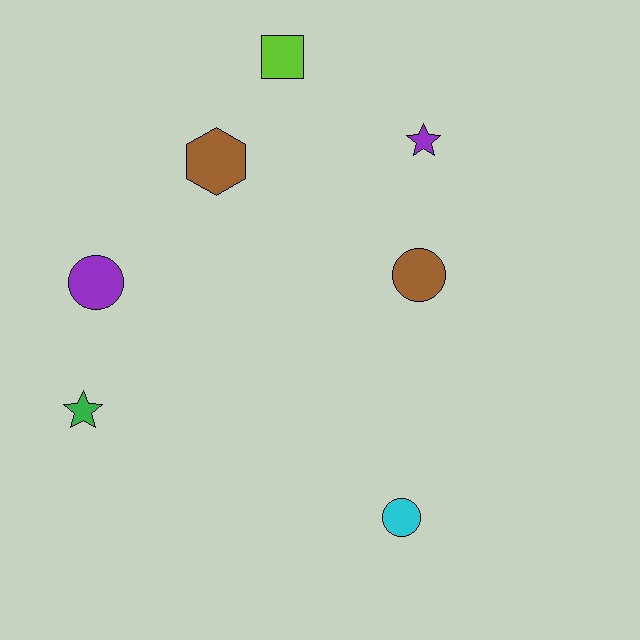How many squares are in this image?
There is 1 square.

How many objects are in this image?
There are 7 objects.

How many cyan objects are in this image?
There is 1 cyan object.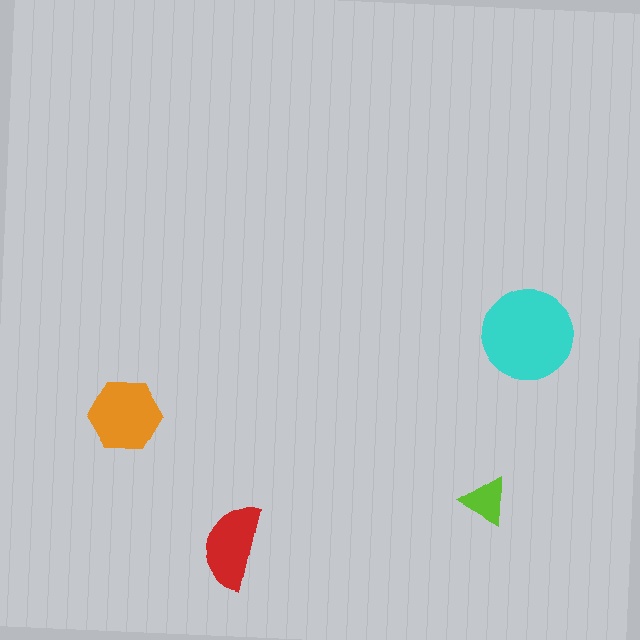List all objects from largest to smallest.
The cyan circle, the orange hexagon, the red semicircle, the lime triangle.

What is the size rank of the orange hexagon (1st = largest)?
2nd.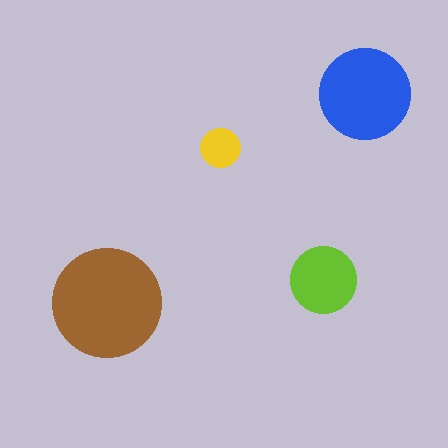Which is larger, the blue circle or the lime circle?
The blue one.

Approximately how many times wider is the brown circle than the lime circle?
About 1.5 times wider.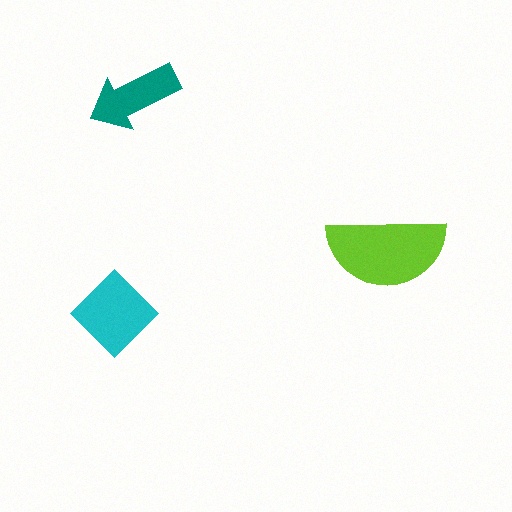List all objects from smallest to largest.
The teal arrow, the cyan diamond, the lime semicircle.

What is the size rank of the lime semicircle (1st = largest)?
1st.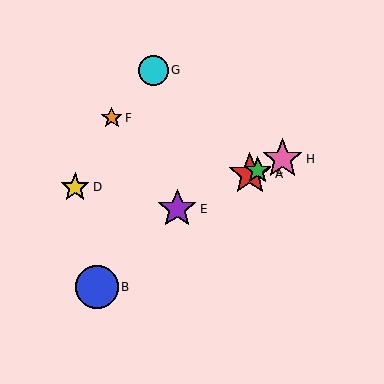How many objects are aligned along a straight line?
4 objects (A, C, E, H) are aligned along a straight line.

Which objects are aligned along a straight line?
Objects A, C, E, H are aligned along a straight line.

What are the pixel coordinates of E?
Object E is at (177, 209).